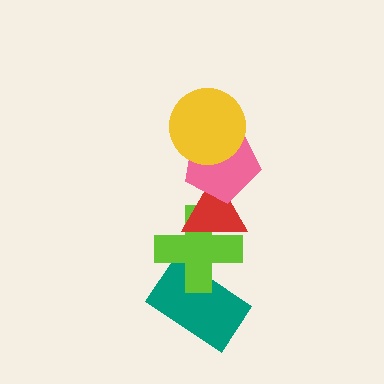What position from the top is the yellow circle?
The yellow circle is 1st from the top.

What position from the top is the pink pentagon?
The pink pentagon is 2nd from the top.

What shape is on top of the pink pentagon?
The yellow circle is on top of the pink pentagon.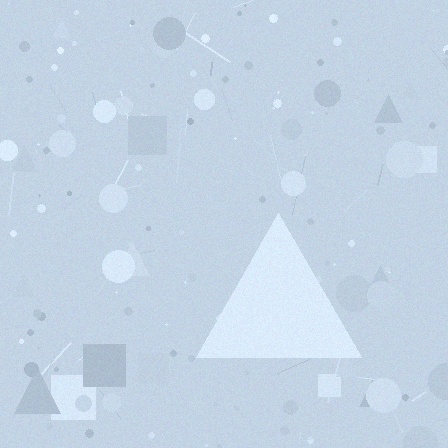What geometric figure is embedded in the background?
A triangle is embedded in the background.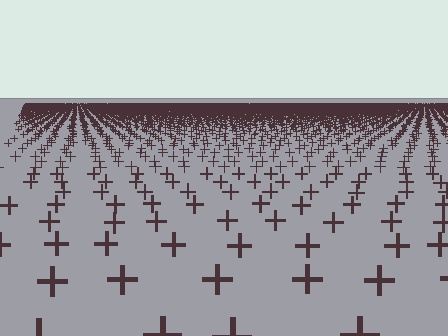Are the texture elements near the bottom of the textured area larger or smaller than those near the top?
Larger. Near the bottom, elements are closer to the viewer and appear at a bigger on-screen size.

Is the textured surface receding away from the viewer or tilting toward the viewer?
The surface is receding away from the viewer. Texture elements get smaller and denser toward the top.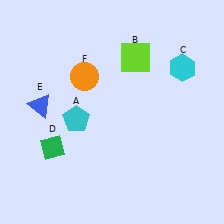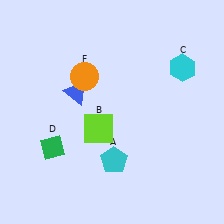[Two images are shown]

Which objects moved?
The objects that moved are: the cyan pentagon (A), the lime square (B), the blue triangle (E).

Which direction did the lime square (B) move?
The lime square (B) moved down.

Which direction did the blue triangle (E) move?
The blue triangle (E) moved right.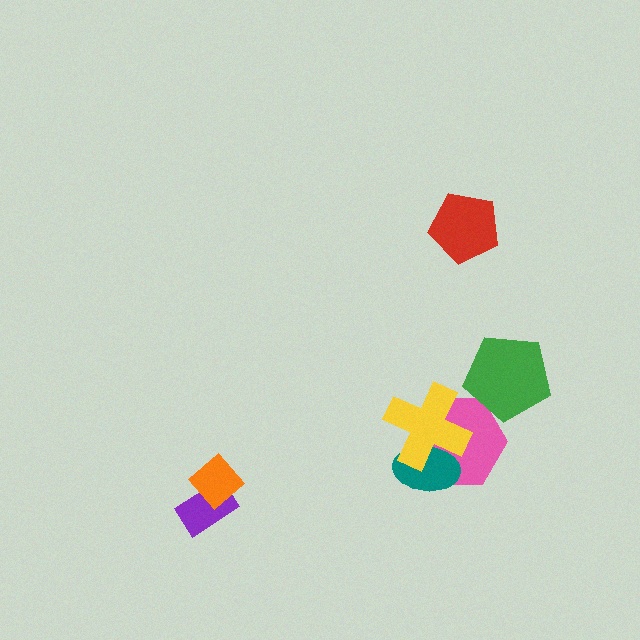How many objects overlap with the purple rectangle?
1 object overlaps with the purple rectangle.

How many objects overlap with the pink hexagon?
3 objects overlap with the pink hexagon.